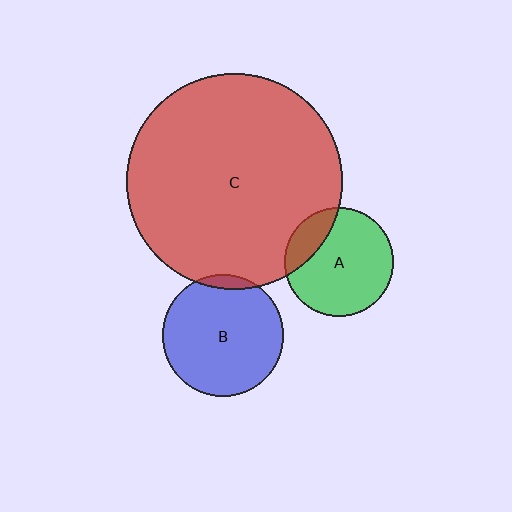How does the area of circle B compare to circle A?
Approximately 1.2 times.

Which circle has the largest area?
Circle C (red).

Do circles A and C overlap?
Yes.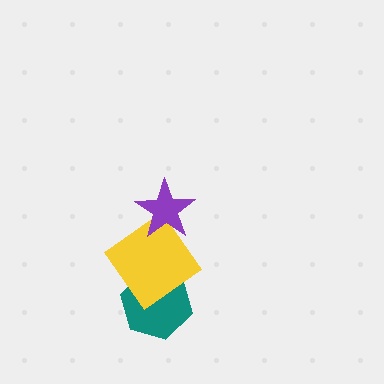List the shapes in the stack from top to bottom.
From top to bottom: the purple star, the yellow diamond, the teal hexagon.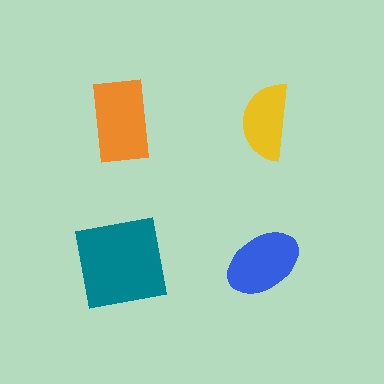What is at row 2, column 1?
A teal square.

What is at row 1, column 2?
A yellow semicircle.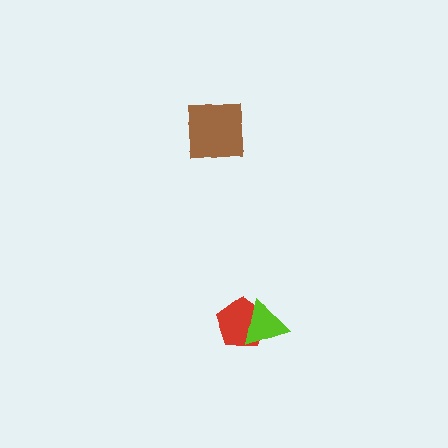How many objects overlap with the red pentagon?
1 object overlaps with the red pentagon.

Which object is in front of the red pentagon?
The lime triangle is in front of the red pentagon.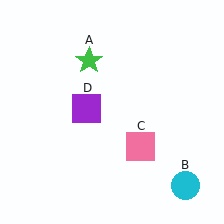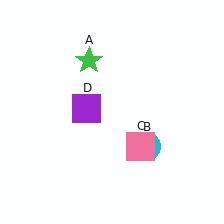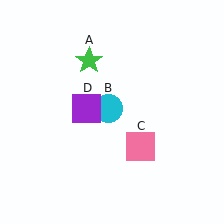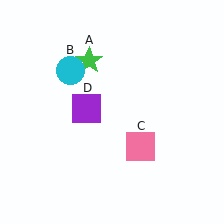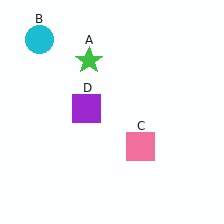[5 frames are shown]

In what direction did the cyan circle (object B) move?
The cyan circle (object B) moved up and to the left.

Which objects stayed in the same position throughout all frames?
Green star (object A) and pink square (object C) and purple square (object D) remained stationary.